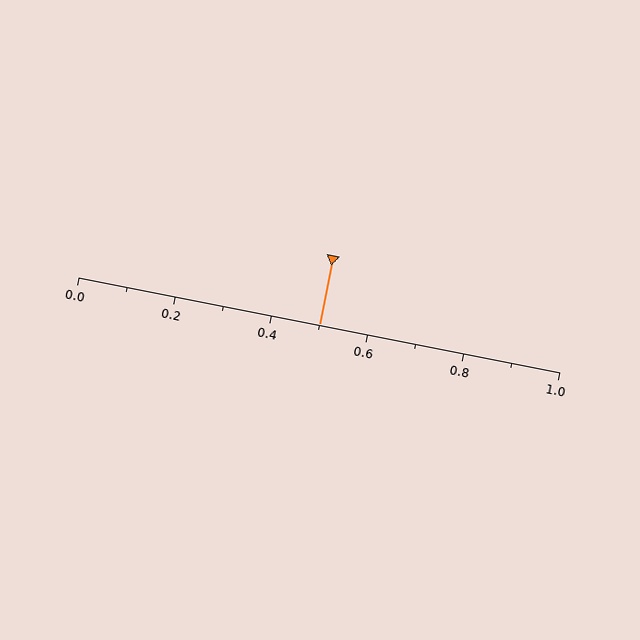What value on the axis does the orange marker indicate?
The marker indicates approximately 0.5.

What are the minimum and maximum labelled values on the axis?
The axis runs from 0.0 to 1.0.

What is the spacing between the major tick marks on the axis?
The major ticks are spaced 0.2 apart.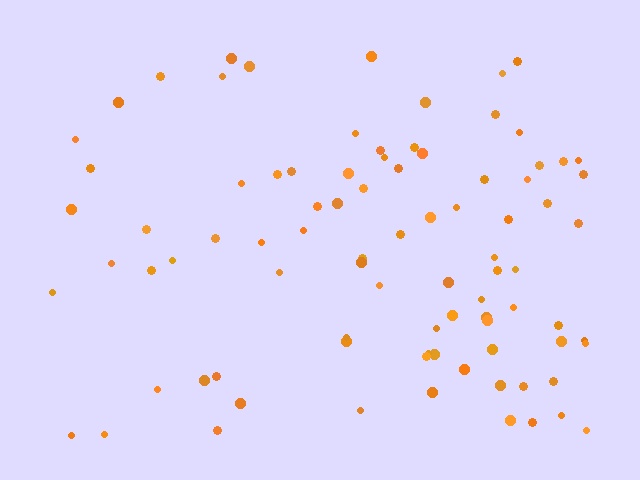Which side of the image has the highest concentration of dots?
The right.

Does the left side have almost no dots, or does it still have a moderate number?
Still a moderate number, just noticeably fewer than the right.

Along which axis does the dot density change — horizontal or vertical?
Horizontal.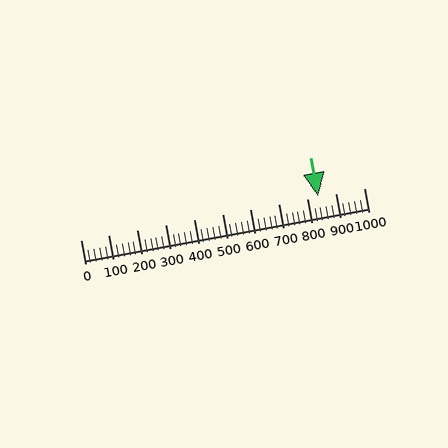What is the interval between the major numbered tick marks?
The major tick marks are spaced 100 units apart.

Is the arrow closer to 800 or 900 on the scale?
The arrow is closer to 800.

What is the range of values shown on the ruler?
The ruler shows values from 0 to 1000.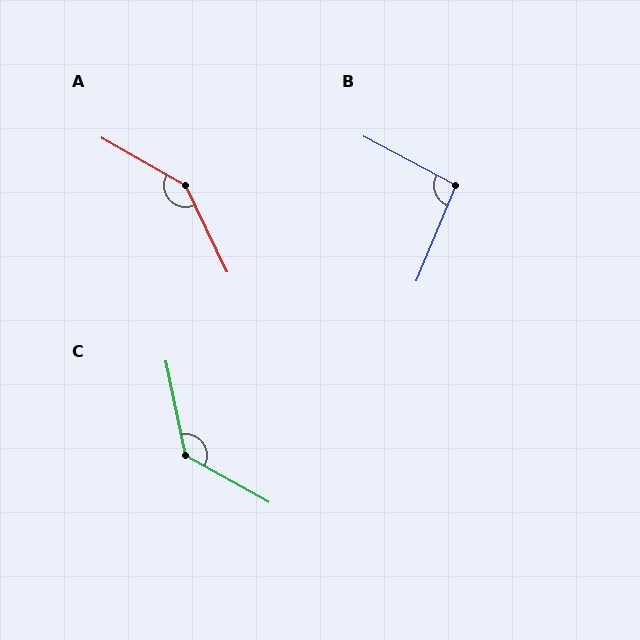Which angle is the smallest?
B, at approximately 96 degrees.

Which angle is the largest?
A, at approximately 145 degrees.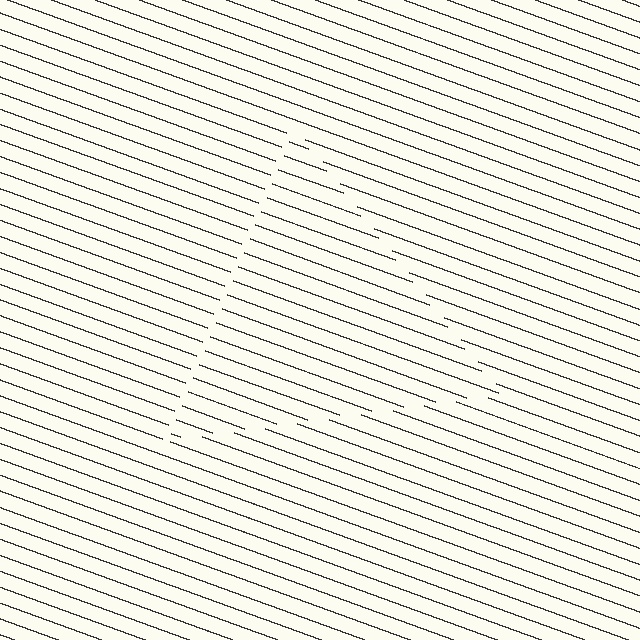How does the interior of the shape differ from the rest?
The interior of the shape contains the same grating, shifted by half a period — the contour is defined by the phase discontinuity where line-ends from the inner and outer gratings abut.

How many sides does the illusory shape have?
3 sides — the line-ends trace a triangle.